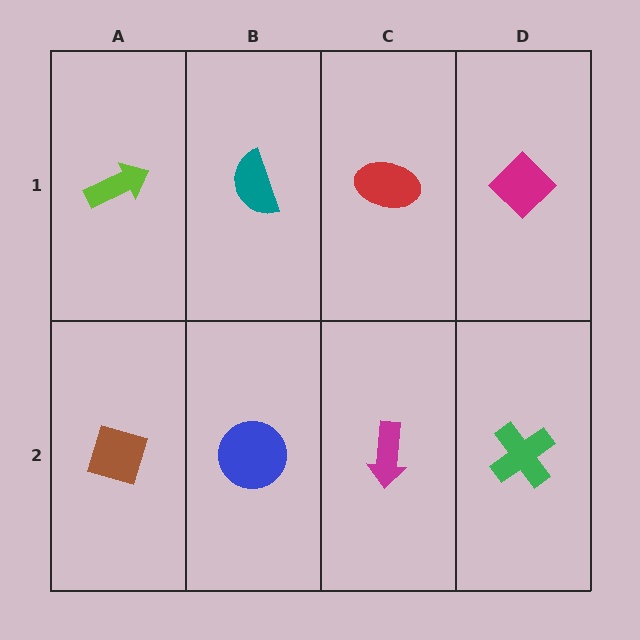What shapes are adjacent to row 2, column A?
A lime arrow (row 1, column A), a blue circle (row 2, column B).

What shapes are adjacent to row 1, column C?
A magenta arrow (row 2, column C), a teal semicircle (row 1, column B), a magenta diamond (row 1, column D).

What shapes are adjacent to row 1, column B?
A blue circle (row 2, column B), a lime arrow (row 1, column A), a red ellipse (row 1, column C).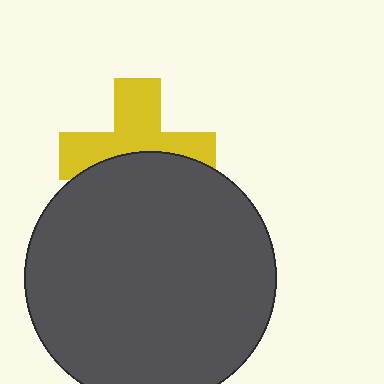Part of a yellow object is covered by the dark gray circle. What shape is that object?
It is a cross.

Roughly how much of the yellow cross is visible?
About half of it is visible (roughly 56%).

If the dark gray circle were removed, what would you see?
You would see the complete yellow cross.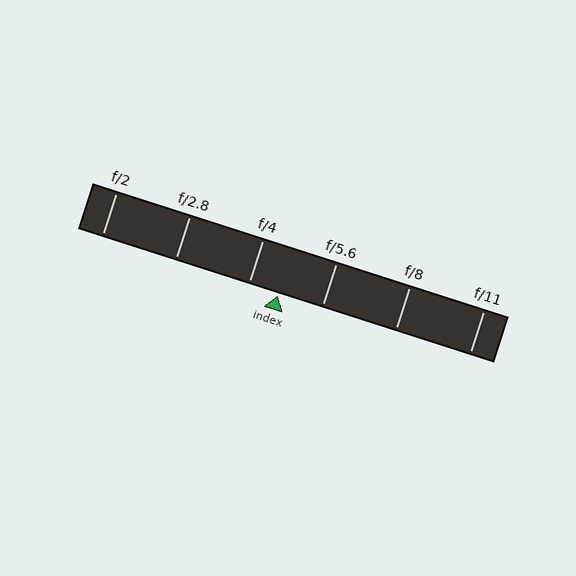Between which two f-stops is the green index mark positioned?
The index mark is between f/4 and f/5.6.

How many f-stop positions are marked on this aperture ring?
There are 6 f-stop positions marked.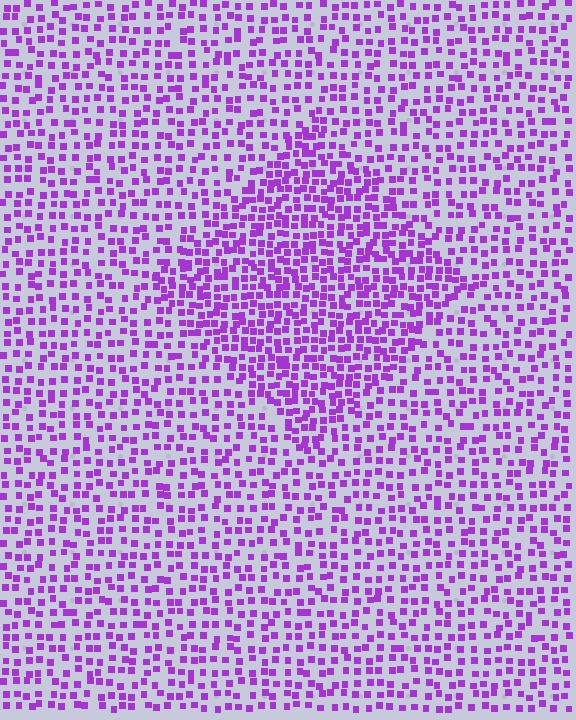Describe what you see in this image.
The image contains small purple elements arranged at two different densities. A diamond-shaped region is visible where the elements are more densely packed than the surrounding area.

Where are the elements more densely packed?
The elements are more densely packed inside the diamond boundary.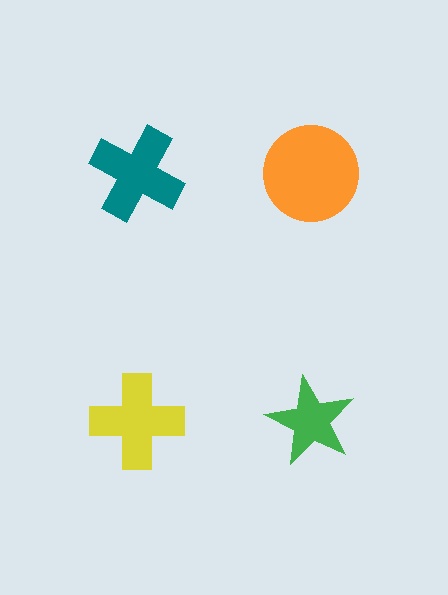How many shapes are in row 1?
2 shapes.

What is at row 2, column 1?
A yellow cross.